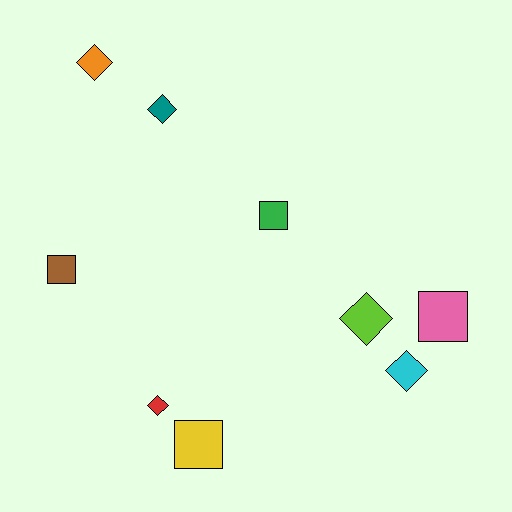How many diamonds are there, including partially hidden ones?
There are 5 diamonds.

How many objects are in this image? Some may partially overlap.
There are 9 objects.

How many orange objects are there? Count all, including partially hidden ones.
There is 1 orange object.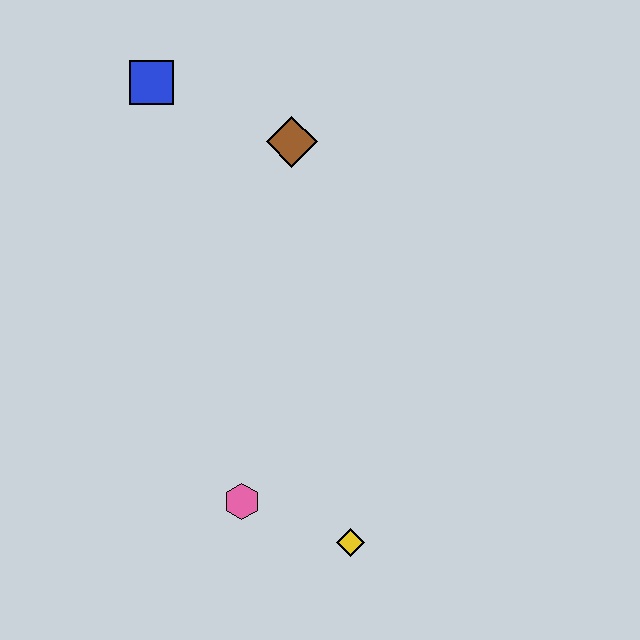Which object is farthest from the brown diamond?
The yellow diamond is farthest from the brown diamond.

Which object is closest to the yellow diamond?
The pink hexagon is closest to the yellow diamond.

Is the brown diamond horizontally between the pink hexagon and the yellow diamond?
Yes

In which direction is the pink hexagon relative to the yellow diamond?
The pink hexagon is to the left of the yellow diamond.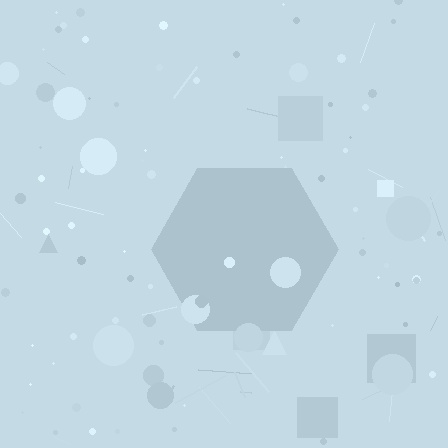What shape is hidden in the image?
A hexagon is hidden in the image.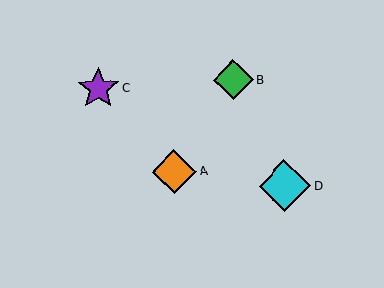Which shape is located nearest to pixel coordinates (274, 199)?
The cyan diamond (labeled D) at (285, 186) is nearest to that location.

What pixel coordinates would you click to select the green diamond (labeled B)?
Click at (233, 80) to select the green diamond B.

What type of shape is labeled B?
Shape B is a green diamond.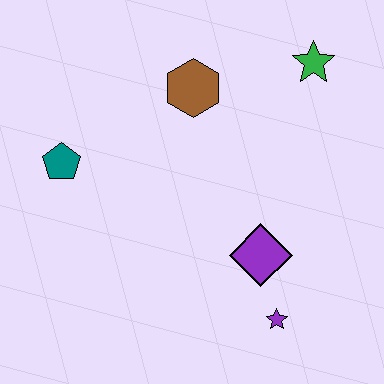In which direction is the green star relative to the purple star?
The green star is above the purple star.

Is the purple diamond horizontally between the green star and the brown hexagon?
Yes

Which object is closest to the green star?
The brown hexagon is closest to the green star.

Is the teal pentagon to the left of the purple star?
Yes